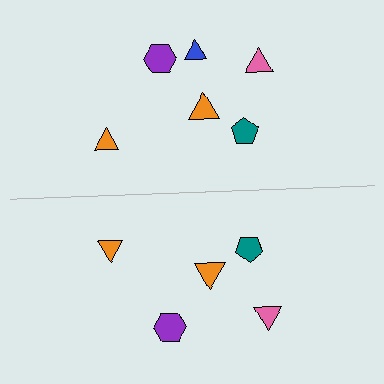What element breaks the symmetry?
A blue triangle is missing from the bottom side.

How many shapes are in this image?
There are 11 shapes in this image.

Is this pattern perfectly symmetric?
No, the pattern is not perfectly symmetric. A blue triangle is missing from the bottom side.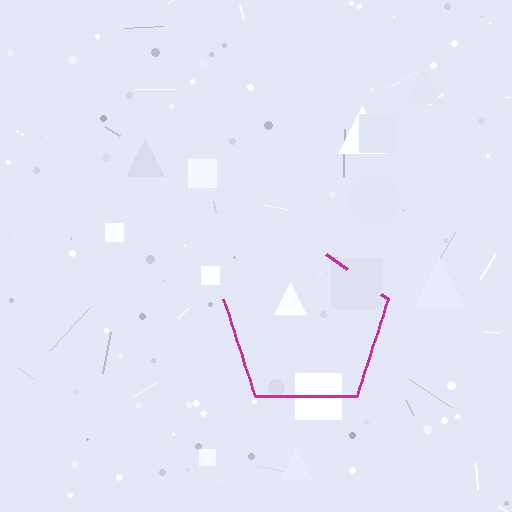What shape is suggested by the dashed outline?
The dashed outline suggests a pentagon.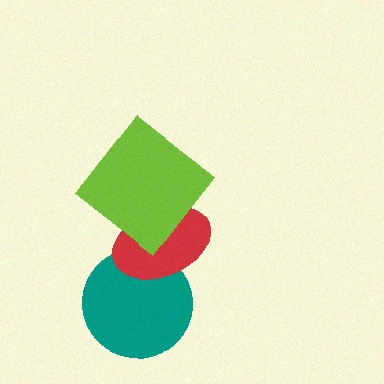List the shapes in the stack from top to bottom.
From top to bottom: the lime diamond, the red ellipse, the teal circle.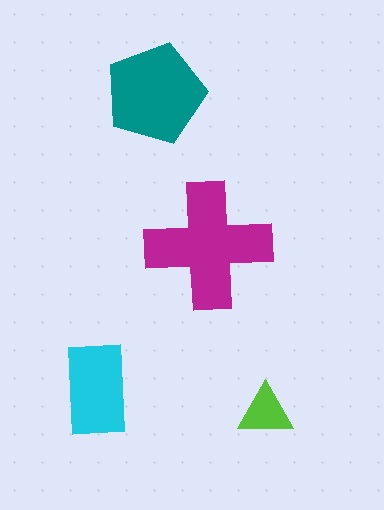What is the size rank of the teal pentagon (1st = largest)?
2nd.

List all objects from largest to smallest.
The magenta cross, the teal pentagon, the cyan rectangle, the lime triangle.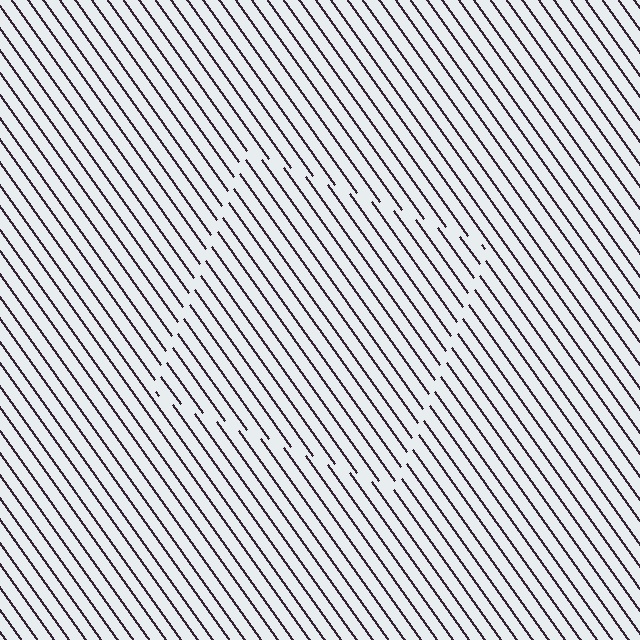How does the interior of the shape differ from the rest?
The interior of the shape contains the same grating, shifted by half a period — the contour is defined by the phase discontinuity where line-ends from the inner and outer gratings abut.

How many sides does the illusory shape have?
4 sides — the line-ends trace a square.